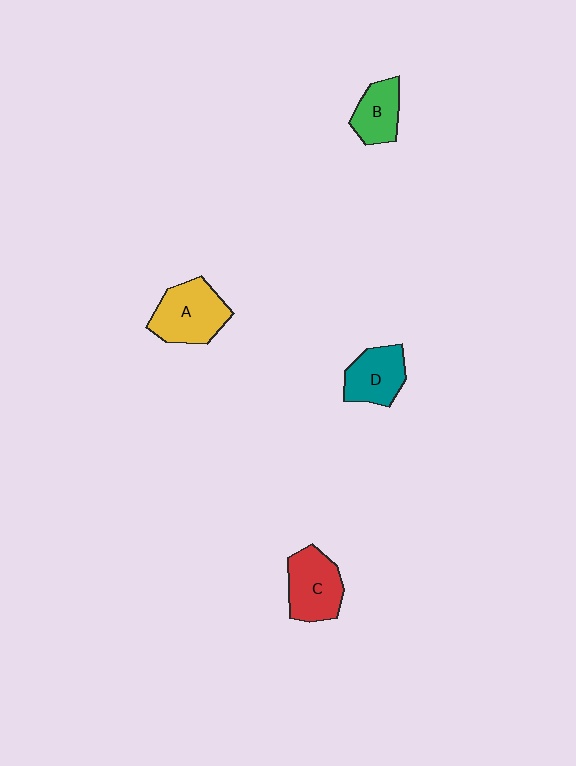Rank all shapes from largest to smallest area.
From largest to smallest: A (yellow), C (red), D (teal), B (green).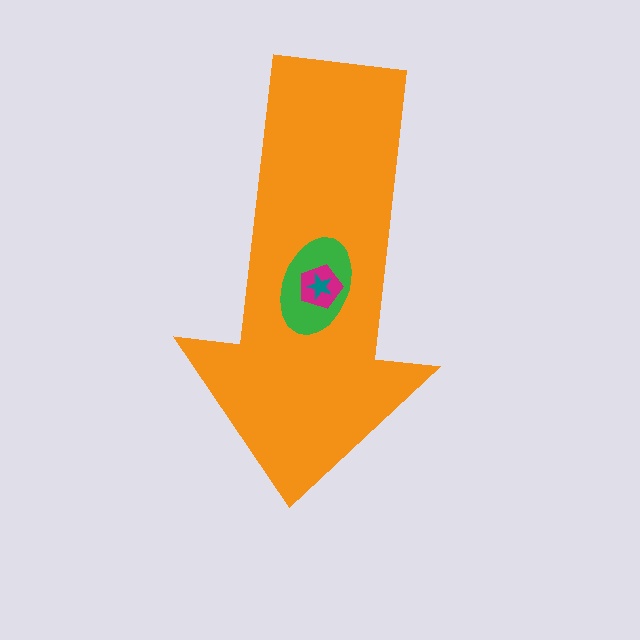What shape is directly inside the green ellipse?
The magenta pentagon.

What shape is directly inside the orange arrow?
The green ellipse.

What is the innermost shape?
The teal star.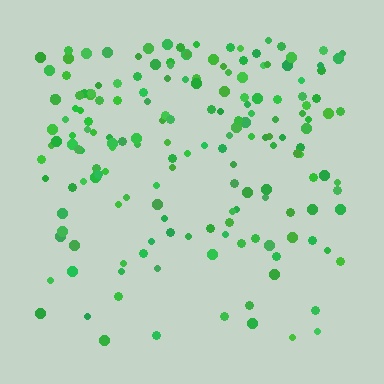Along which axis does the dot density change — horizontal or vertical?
Vertical.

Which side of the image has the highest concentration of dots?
The top.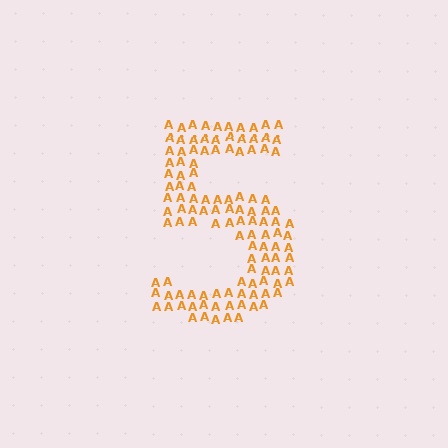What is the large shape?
The large shape is the digit 5.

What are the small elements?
The small elements are letter A's.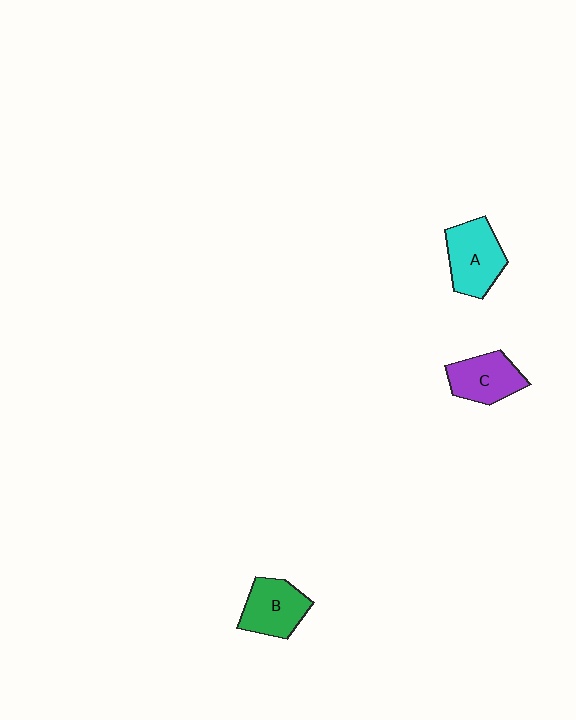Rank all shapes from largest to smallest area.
From largest to smallest: A (cyan), B (green), C (purple).